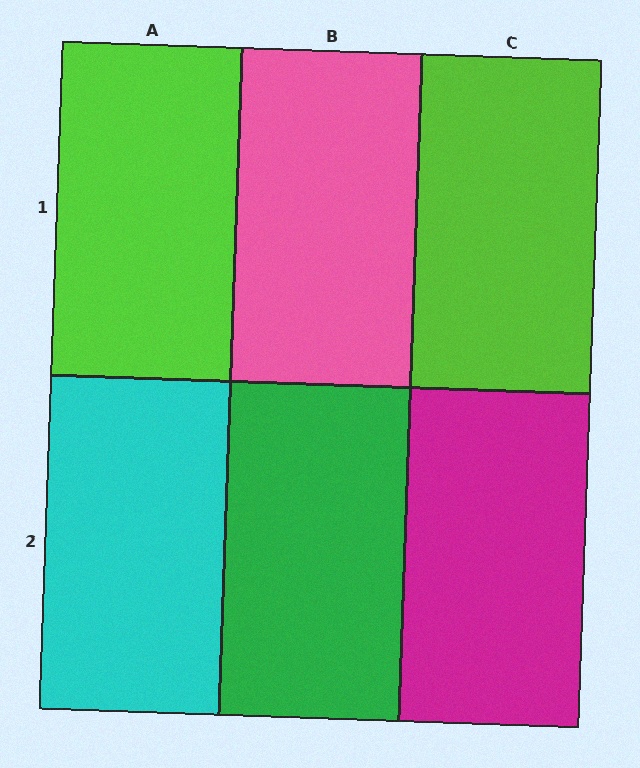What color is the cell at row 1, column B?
Pink.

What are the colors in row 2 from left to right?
Cyan, green, magenta.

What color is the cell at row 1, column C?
Lime.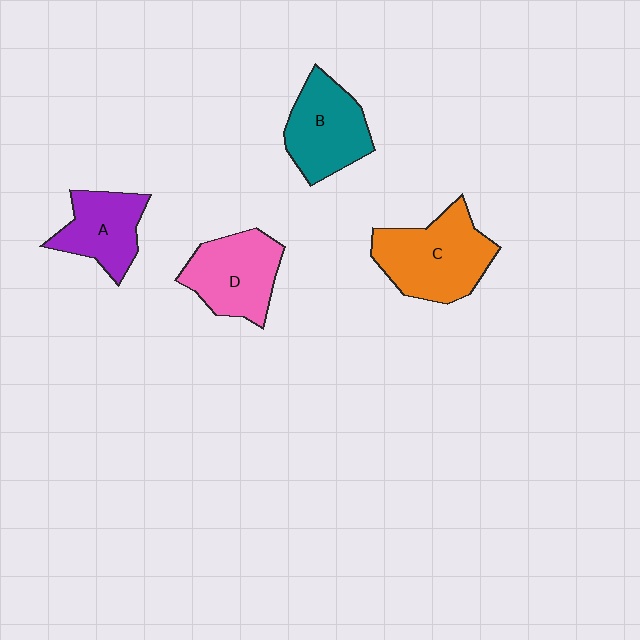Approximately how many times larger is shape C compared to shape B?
Approximately 1.2 times.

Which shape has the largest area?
Shape C (orange).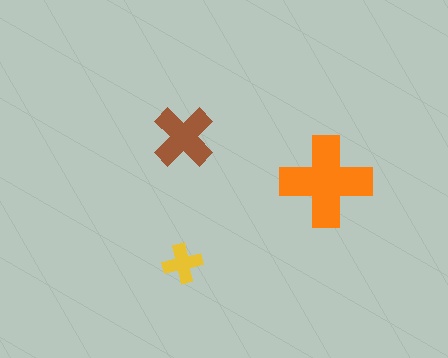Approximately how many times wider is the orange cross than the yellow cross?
About 2.5 times wider.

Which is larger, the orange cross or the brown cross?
The orange one.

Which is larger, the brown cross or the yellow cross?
The brown one.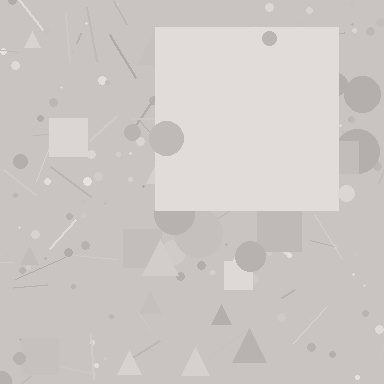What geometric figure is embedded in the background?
A square is embedded in the background.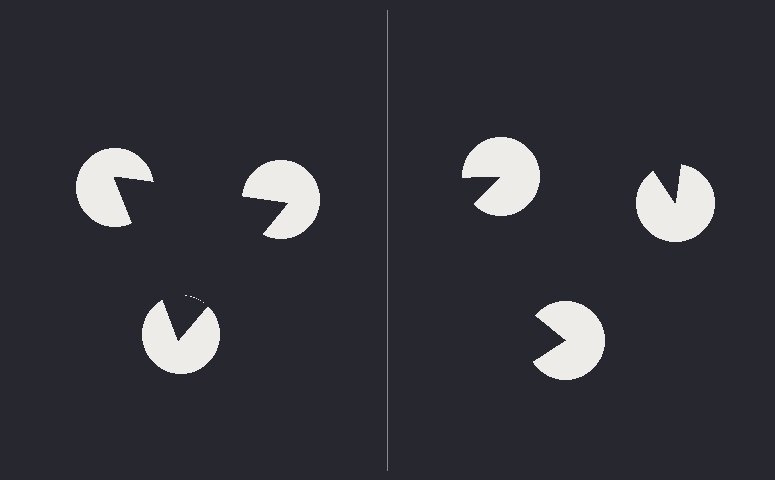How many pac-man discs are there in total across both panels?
6 — 3 on each side.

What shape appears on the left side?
An illusory triangle.